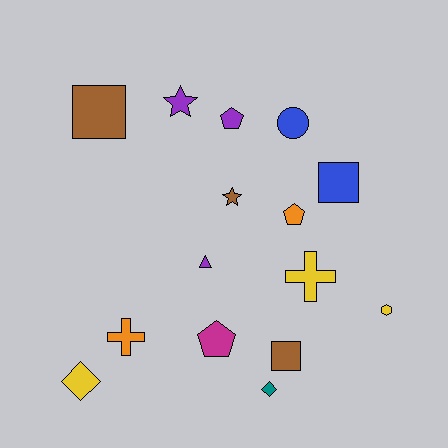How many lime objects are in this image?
There are no lime objects.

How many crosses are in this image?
There are 2 crosses.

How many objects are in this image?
There are 15 objects.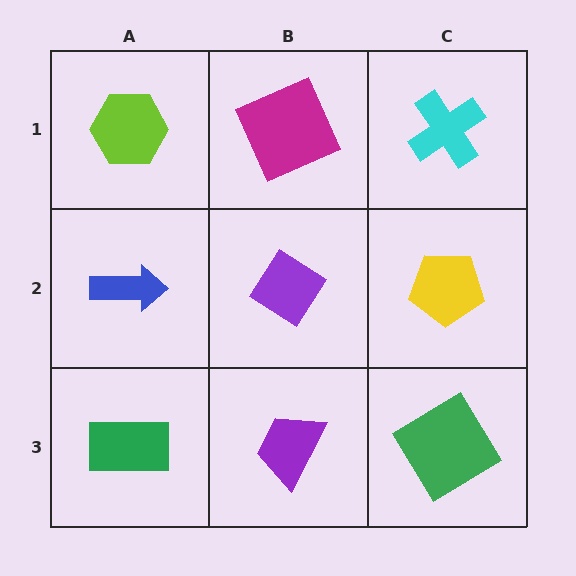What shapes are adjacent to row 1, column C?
A yellow pentagon (row 2, column C), a magenta square (row 1, column B).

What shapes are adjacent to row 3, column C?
A yellow pentagon (row 2, column C), a purple trapezoid (row 3, column B).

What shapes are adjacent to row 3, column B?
A purple diamond (row 2, column B), a green rectangle (row 3, column A), a green diamond (row 3, column C).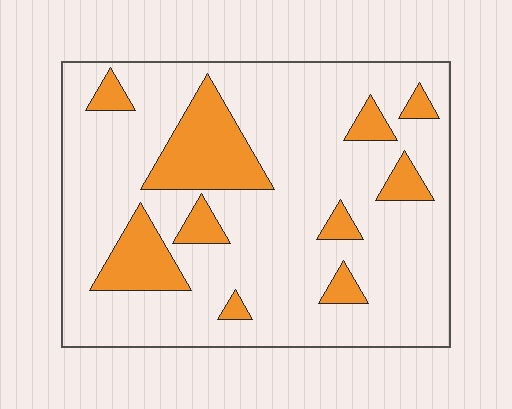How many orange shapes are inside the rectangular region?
10.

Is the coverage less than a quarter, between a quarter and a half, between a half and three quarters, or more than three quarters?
Less than a quarter.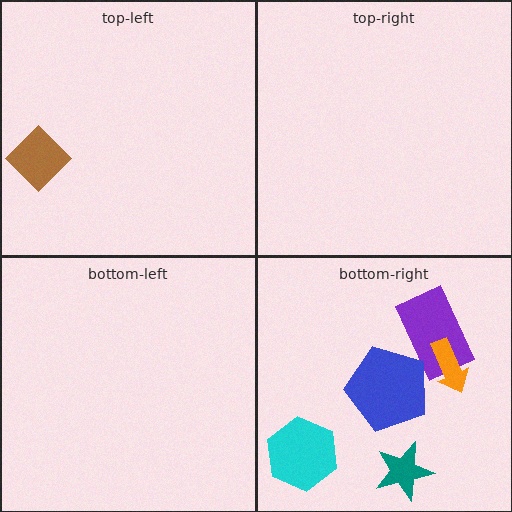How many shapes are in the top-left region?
1.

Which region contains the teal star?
The bottom-right region.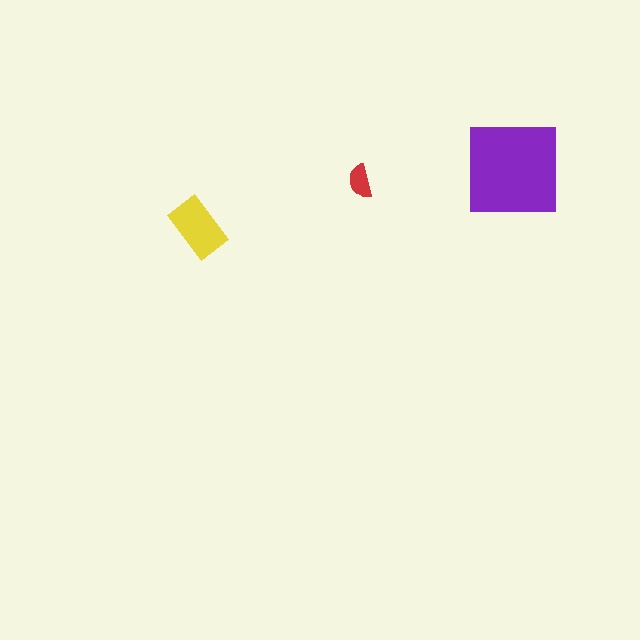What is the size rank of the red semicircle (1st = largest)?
3rd.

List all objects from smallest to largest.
The red semicircle, the yellow rectangle, the purple square.